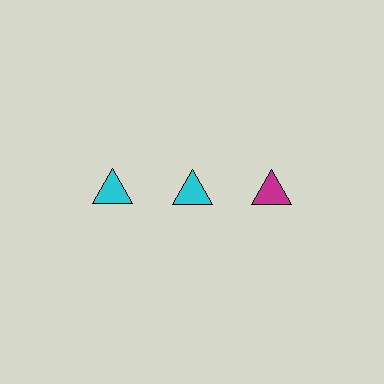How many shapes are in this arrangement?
There are 3 shapes arranged in a grid pattern.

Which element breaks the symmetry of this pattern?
The magenta triangle in the top row, center column breaks the symmetry. All other shapes are cyan triangles.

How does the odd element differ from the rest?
It has a different color: magenta instead of cyan.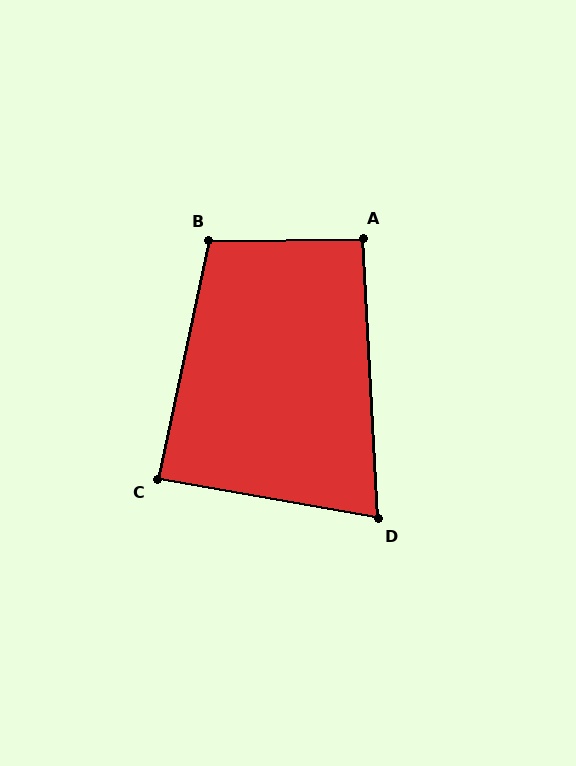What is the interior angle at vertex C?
Approximately 88 degrees (approximately right).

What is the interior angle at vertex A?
Approximately 92 degrees (approximately right).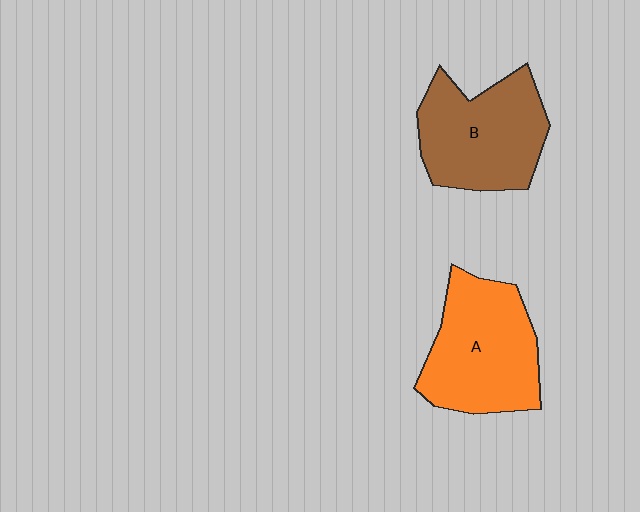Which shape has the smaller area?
Shape B (brown).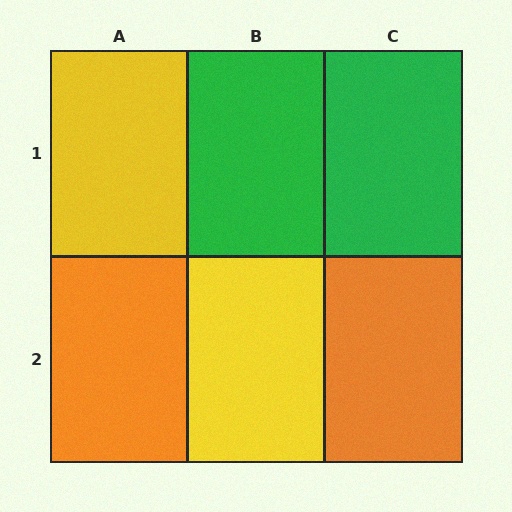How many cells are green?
2 cells are green.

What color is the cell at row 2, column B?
Yellow.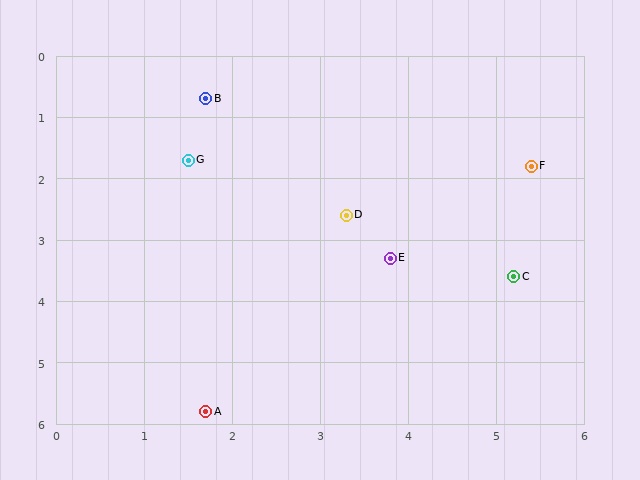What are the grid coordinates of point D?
Point D is at approximately (3.3, 2.6).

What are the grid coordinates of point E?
Point E is at approximately (3.8, 3.3).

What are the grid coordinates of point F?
Point F is at approximately (5.4, 1.8).